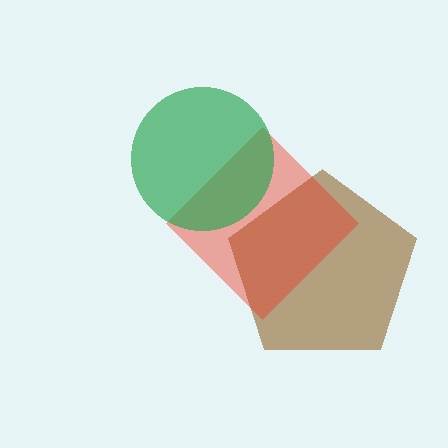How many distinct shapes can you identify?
There are 3 distinct shapes: a brown pentagon, a red diamond, a green circle.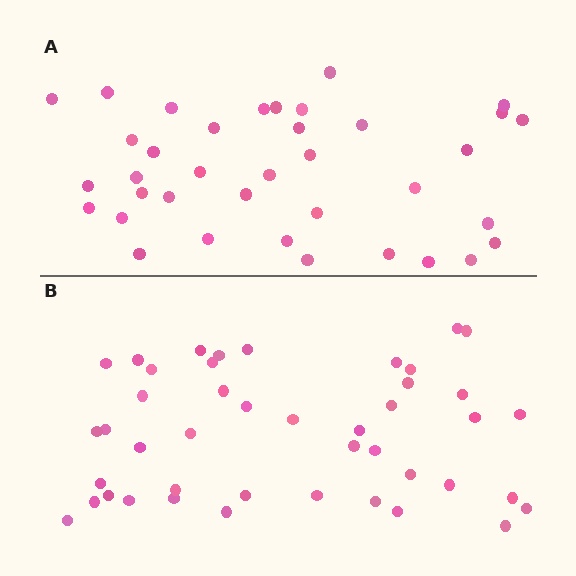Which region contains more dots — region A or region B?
Region B (the bottom region) has more dots.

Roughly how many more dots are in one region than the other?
Region B has roughly 8 or so more dots than region A.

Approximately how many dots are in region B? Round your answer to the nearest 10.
About 40 dots. (The exact count is 44, which rounds to 40.)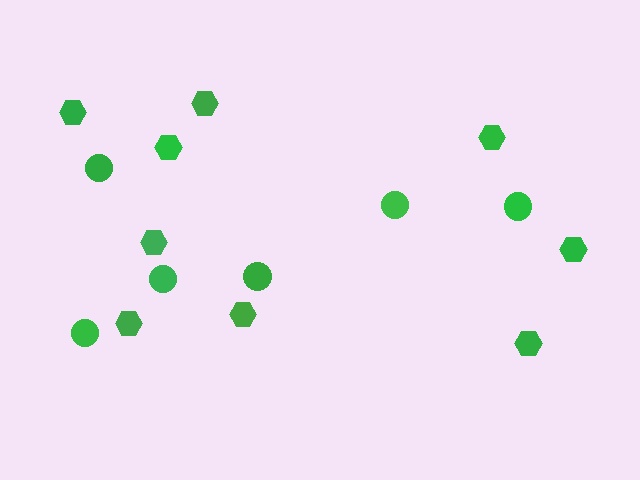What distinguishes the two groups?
There are 2 groups: one group of hexagons (9) and one group of circles (6).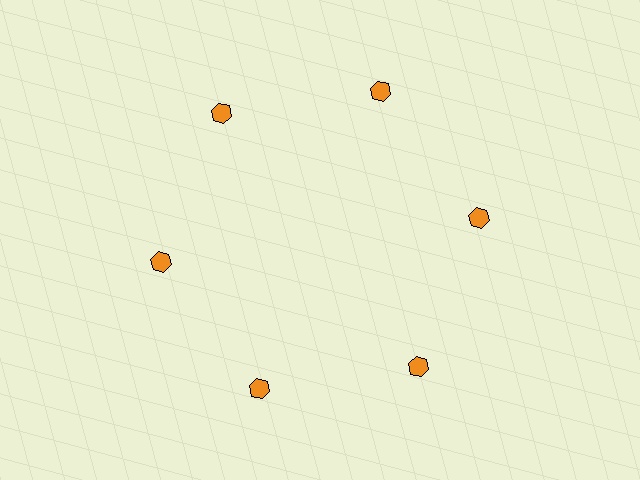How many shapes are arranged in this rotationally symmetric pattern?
There are 6 shapes, arranged in 6 groups of 1.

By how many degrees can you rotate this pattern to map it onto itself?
The pattern maps onto itself every 60 degrees of rotation.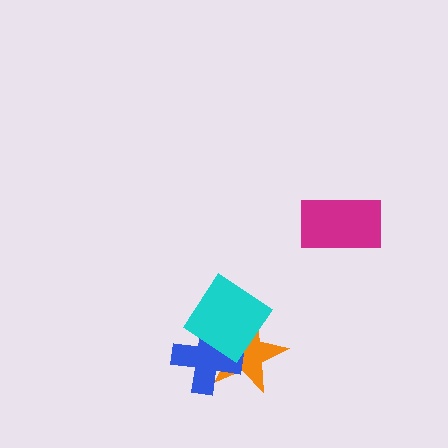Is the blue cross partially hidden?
Yes, it is partially covered by another shape.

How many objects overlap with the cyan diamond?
2 objects overlap with the cyan diamond.